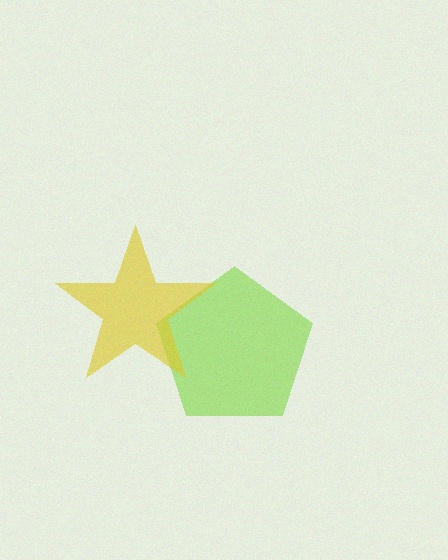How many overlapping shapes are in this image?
There are 2 overlapping shapes in the image.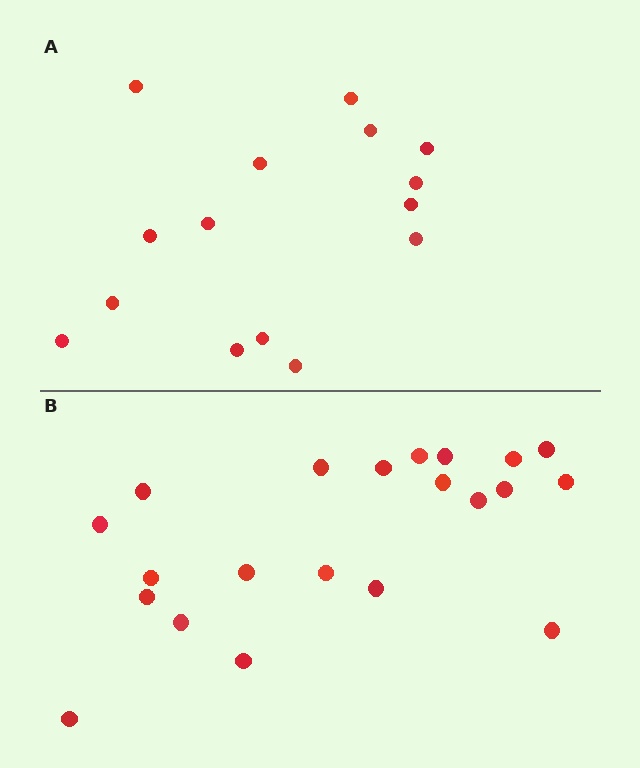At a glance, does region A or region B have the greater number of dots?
Region B (the bottom region) has more dots.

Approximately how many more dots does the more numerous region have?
Region B has about 6 more dots than region A.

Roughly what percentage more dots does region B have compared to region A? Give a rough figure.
About 40% more.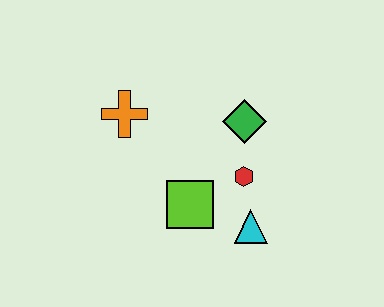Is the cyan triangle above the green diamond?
No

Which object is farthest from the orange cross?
The cyan triangle is farthest from the orange cross.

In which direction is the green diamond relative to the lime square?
The green diamond is above the lime square.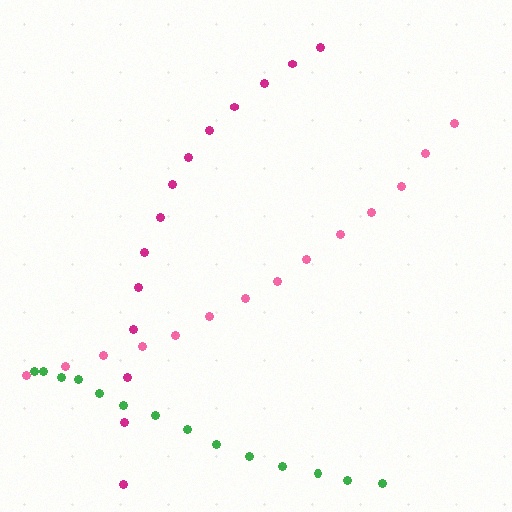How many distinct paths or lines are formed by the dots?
There are 3 distinct paths.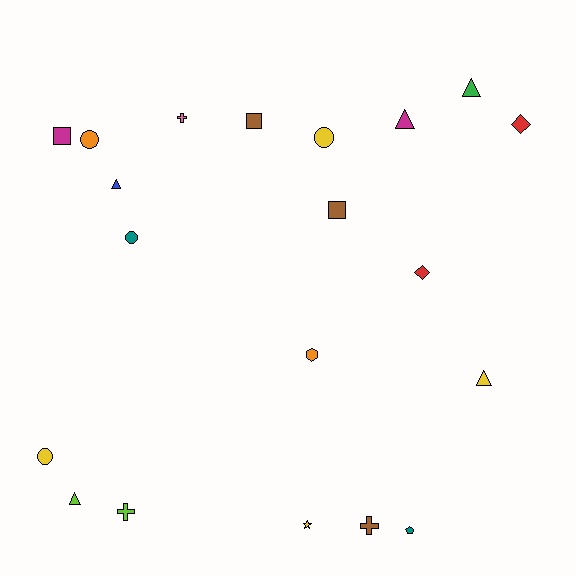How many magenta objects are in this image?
There are 2 magenta objects.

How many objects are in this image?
There are 20 objects.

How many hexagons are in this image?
There is 1 hexagon.